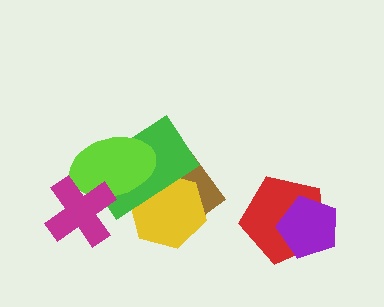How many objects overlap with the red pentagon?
1 object overlaps with the red pentagon.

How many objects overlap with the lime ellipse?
4 objects overlap with the lime ellipse.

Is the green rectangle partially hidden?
Yes, it is partially covered by another shape.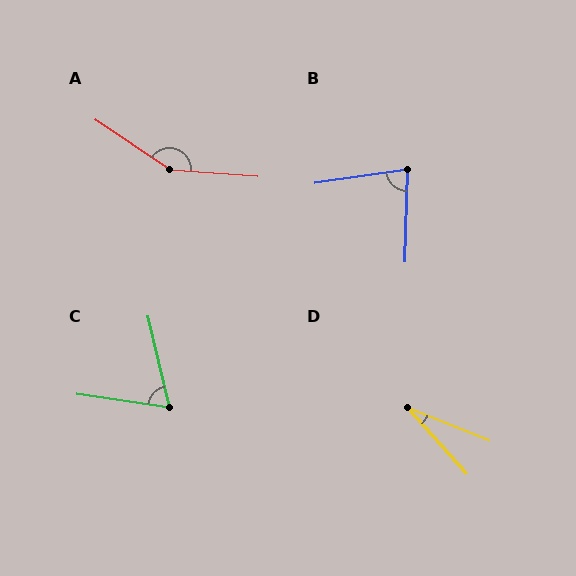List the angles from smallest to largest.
D (27°), C (68°), B (80°), A (150°).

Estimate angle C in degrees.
Approximately 68 degrees.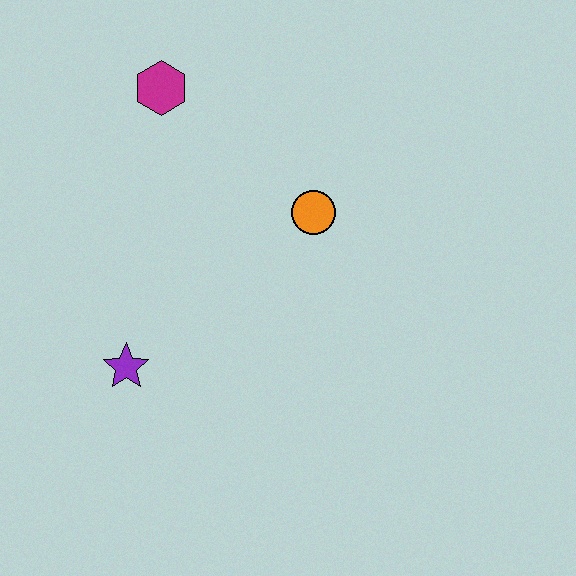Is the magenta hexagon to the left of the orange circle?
Yes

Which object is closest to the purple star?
The orange circle is closest to the purple star.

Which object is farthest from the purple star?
The magenta hexagon is farthest from the purple star.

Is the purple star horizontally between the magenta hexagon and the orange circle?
No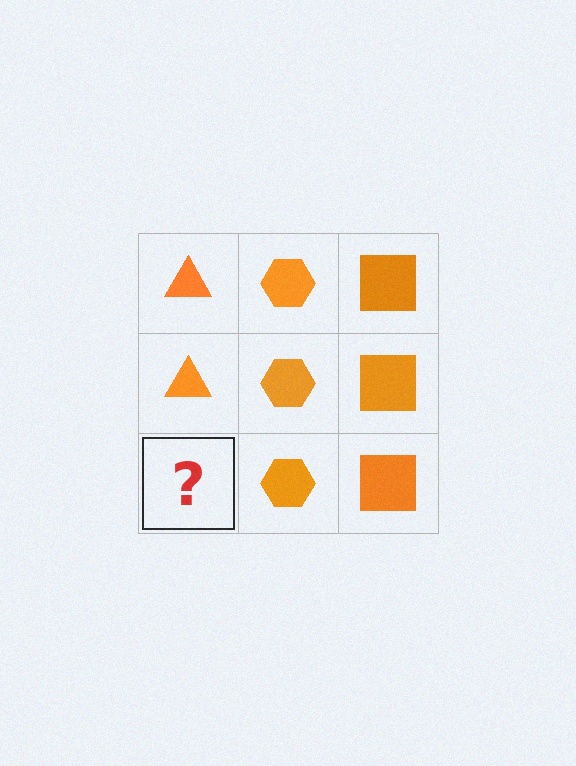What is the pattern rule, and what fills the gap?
The rule is that each column has a consistent shape. The gap should be filled with an orange triangle.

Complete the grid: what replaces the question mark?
The question mark should be replaced with an orange triangle.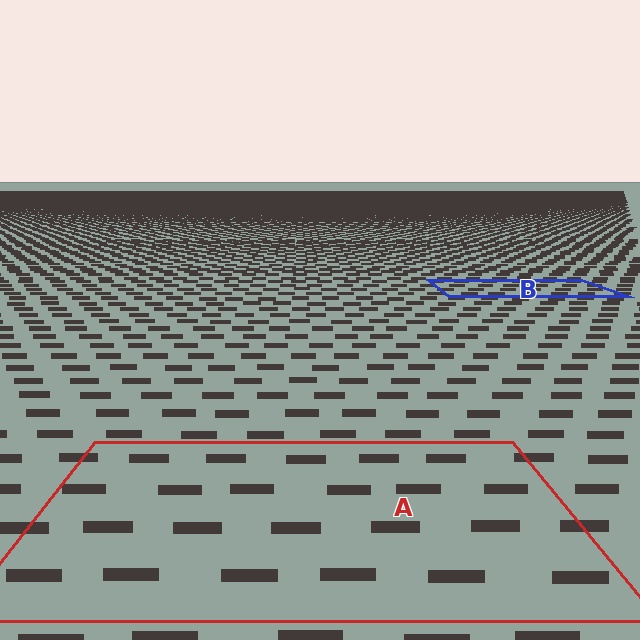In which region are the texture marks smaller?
The texture marks are smaller in region B, because it is farther away.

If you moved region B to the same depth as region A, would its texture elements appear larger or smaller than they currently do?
They would appear larger. At a closer depth, the same texture elements are projected at a bigger on-screen size.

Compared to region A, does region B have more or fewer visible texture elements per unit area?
Region B has more texture elements per unit area — they are packed more densely because it is farther away.